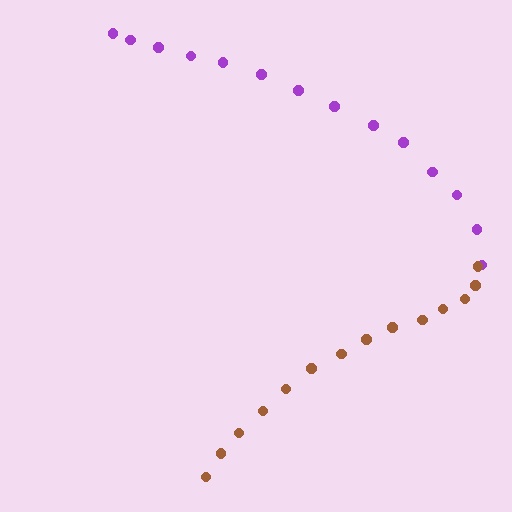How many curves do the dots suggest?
There are 2 distinct paths.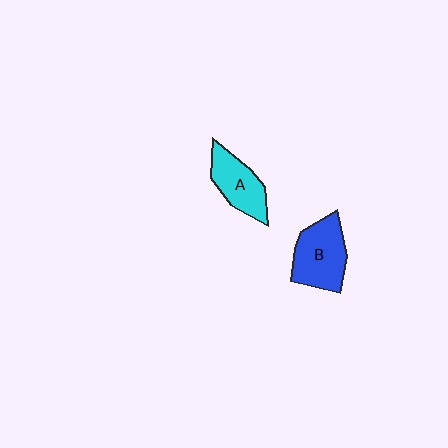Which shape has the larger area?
Shape B (blue).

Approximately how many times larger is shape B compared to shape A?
Approximately 1.2 times.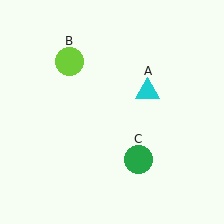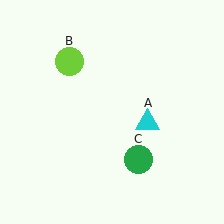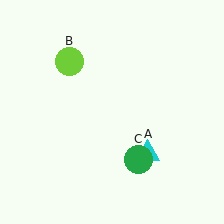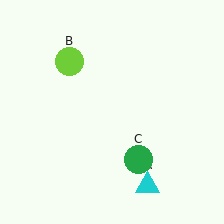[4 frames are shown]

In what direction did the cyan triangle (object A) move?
The cyan triangle (object A) moved down.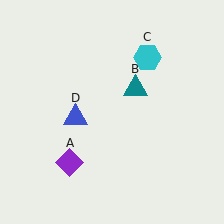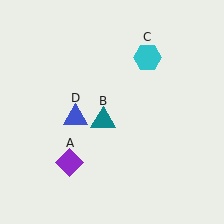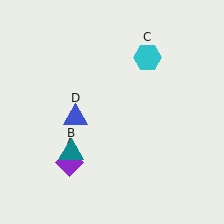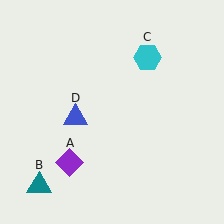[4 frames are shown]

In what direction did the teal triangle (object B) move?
The teal triangle (object B) moved down and to the left.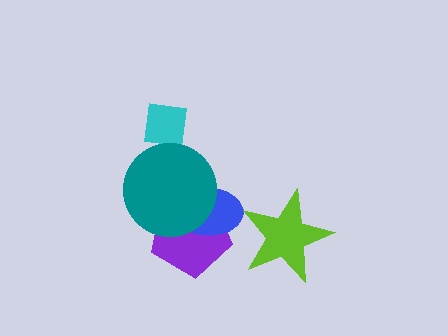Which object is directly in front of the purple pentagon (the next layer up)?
The blue ellipse is directly in front of the purple pentagon.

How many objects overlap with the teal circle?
3 objects overlap with the teal circle.